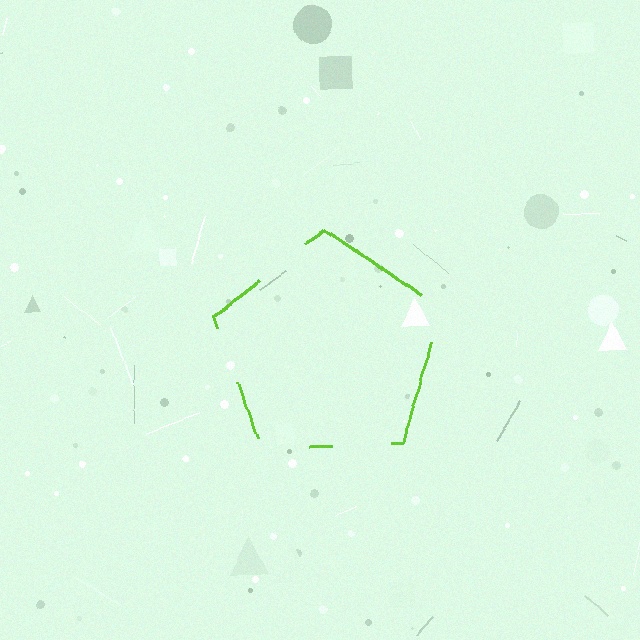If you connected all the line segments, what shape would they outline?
They would outline a pentagon.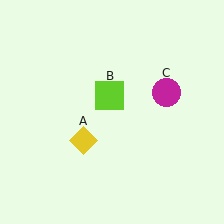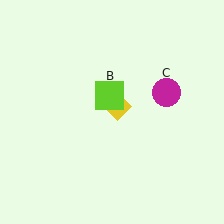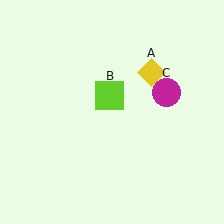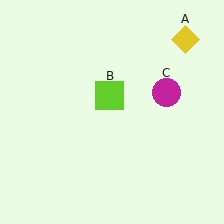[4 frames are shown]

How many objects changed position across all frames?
1 object changed position: yellow diamond (object A).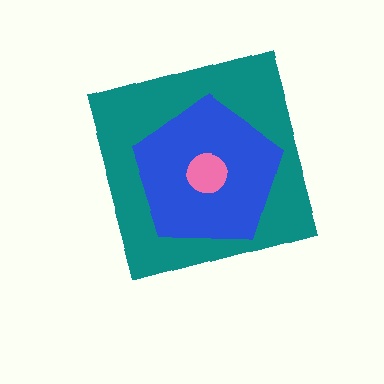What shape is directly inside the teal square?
The blue pentagon.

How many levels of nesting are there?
3.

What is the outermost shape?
The teal square.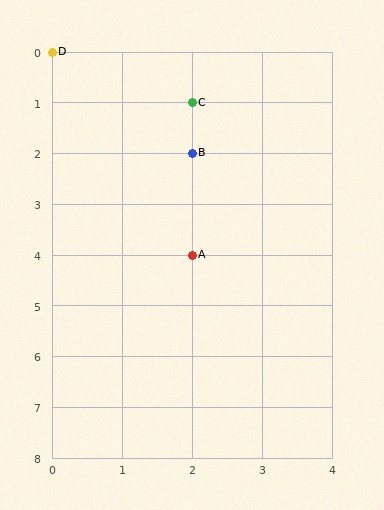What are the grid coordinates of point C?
Point C is at grid coordinates (2, 1).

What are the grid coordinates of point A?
Point A is at grid coordinates (2, 4).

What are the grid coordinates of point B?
Point B is at grid coordinates (2, 2).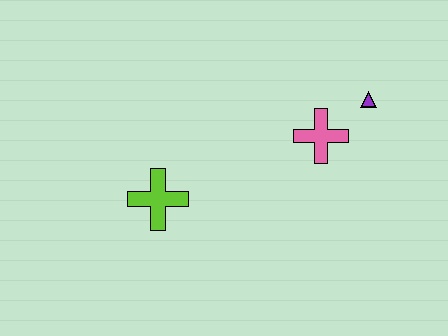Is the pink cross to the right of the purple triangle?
No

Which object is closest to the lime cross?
The pink cross is closest to the lime cross.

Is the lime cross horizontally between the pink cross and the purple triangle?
No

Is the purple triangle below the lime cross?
No